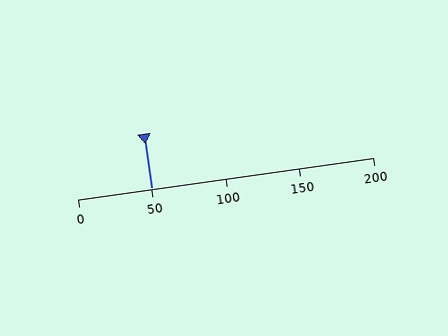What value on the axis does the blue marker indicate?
The marker indicates approximately 50.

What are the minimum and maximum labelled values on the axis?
The axis runs from 0 to 200.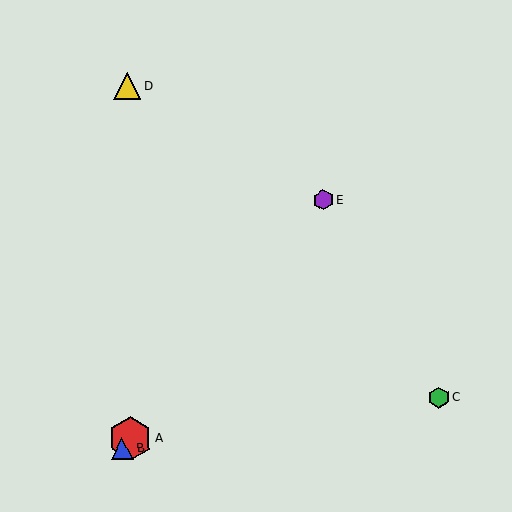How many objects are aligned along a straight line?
3 objects (A, B, E) are aligned along a straight line.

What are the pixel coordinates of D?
Object D is at (127, 86).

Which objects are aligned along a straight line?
Objects A, B, E are aligned along a straight line.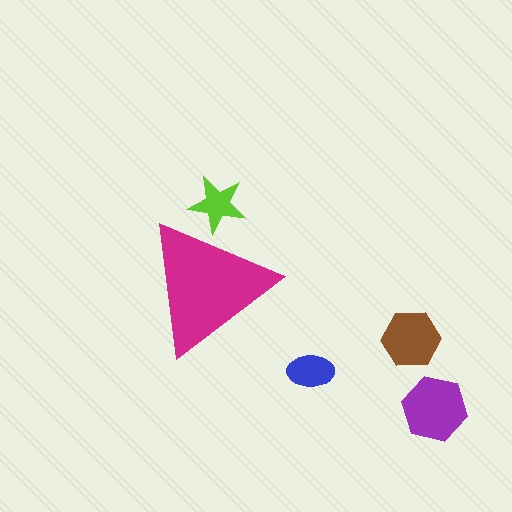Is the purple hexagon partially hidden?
No, the purple hexagon is fully visible.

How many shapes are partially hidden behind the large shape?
1 shape is partially hidden.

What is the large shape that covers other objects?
A magenta triangle.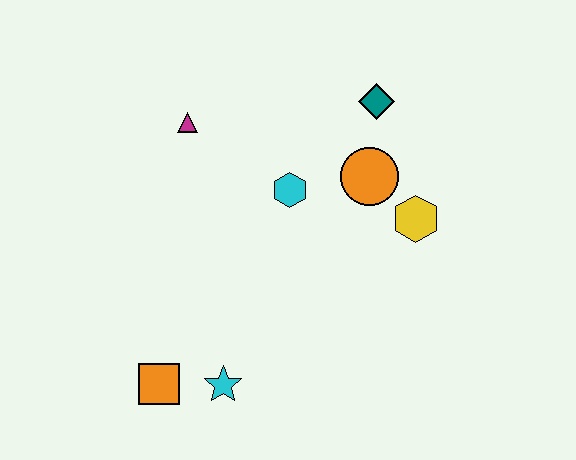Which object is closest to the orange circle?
The yellow hexagon is closest to the orange circle.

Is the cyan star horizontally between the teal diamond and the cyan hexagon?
No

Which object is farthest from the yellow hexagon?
The orange square is farthest from the yellow hexagon.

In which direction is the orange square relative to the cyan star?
The orange square is to the left of the cyan star.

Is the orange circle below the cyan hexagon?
No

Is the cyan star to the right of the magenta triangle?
Yes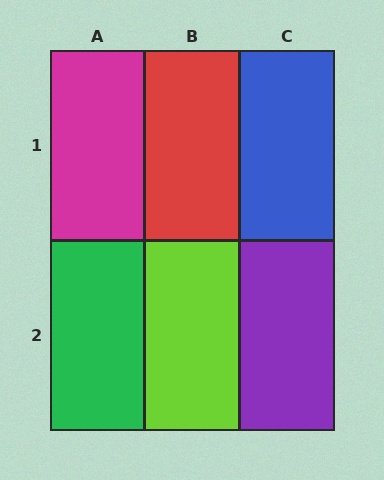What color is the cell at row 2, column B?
Lime.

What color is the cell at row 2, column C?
Purple.